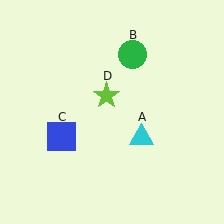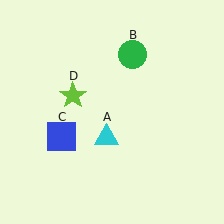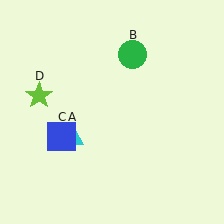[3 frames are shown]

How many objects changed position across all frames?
2 objects changed position: cyan triangle (object A), lime star (object D).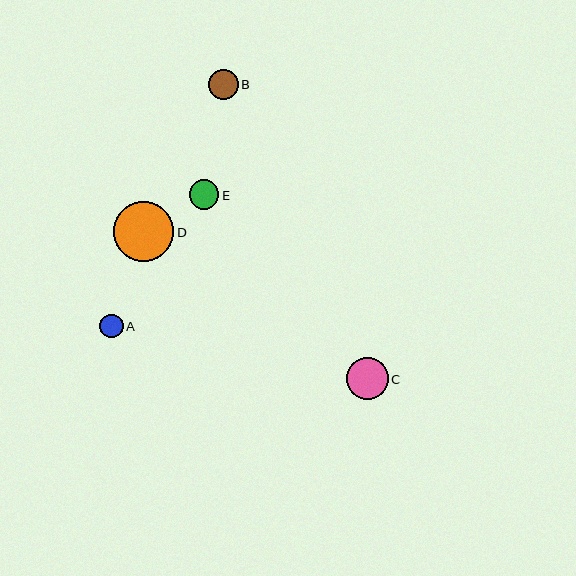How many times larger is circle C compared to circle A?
Circle C is approximately 1.8 times the size of circle A.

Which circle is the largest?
Circle D is the largest with a size of approximately 60 pixels.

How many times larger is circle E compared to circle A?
Circle E is approximately 1.3 times the size of circle A.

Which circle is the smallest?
Circle A is the smallest with a size of approximately 23 pixels.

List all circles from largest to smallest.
From largest to smallest: D, C, B, E, A.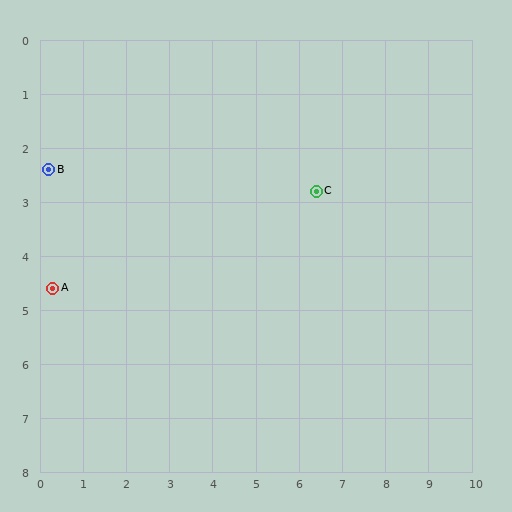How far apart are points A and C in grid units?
Points A and C are about 6.4 grid units apart.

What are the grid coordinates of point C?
Point C is at approximately (6.4, 2.8).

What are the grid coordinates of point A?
Point A is at approximately (0.3, 4.6).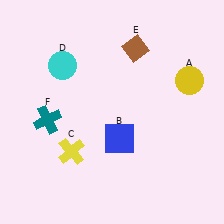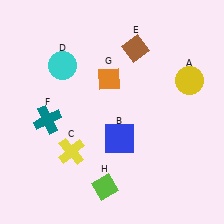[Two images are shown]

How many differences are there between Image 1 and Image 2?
There are 2 differences between the two images.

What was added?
An orange diamond (G), a lime diamond (H) were added in Image 2.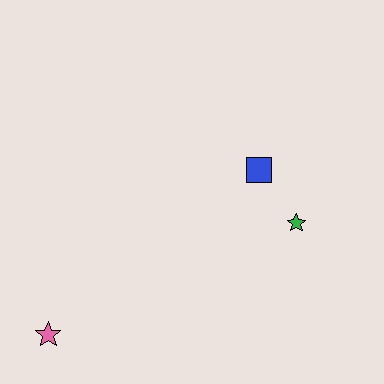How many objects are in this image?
There are 3 objects.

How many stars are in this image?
There are 2 stars.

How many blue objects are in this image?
There is 1 blue object.